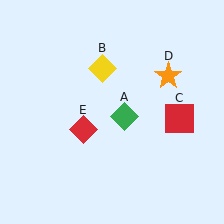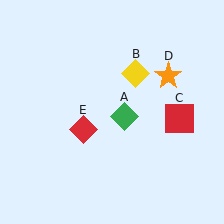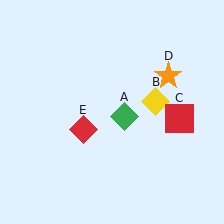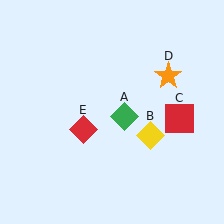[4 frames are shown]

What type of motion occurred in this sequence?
The yellow diamond (object B) rotated clockwise around the center of the scene.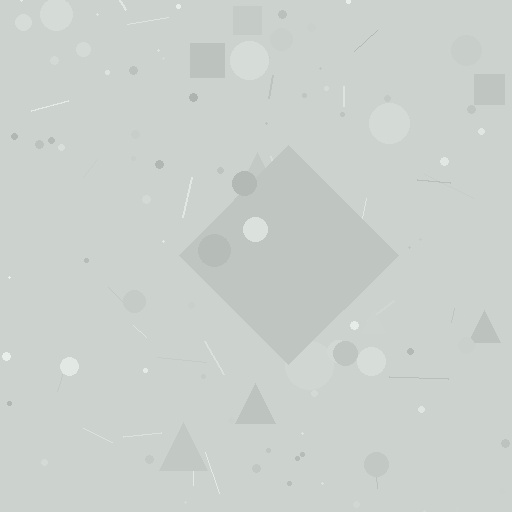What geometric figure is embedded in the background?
A diamond is embedded in the background.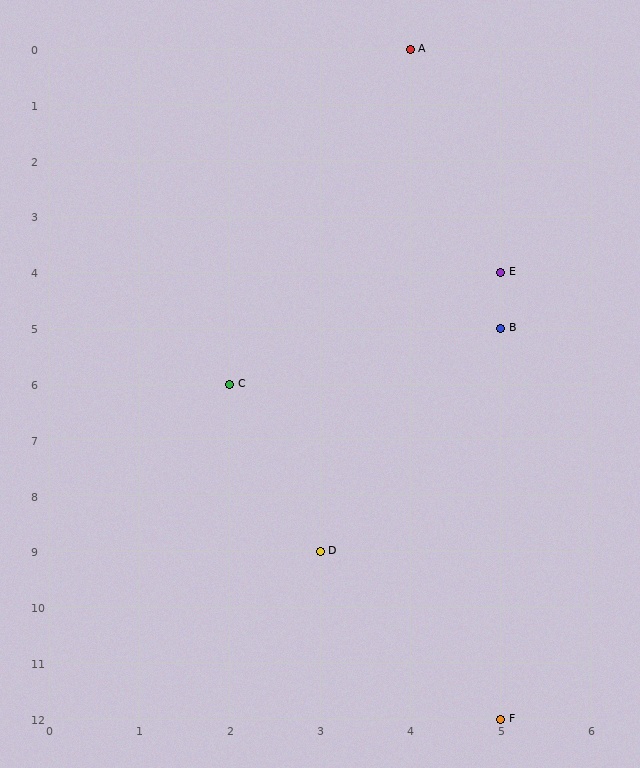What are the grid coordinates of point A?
Point A is at grid coordinates (4, 0).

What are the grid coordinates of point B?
Point B is at grid coordinates (5, 5).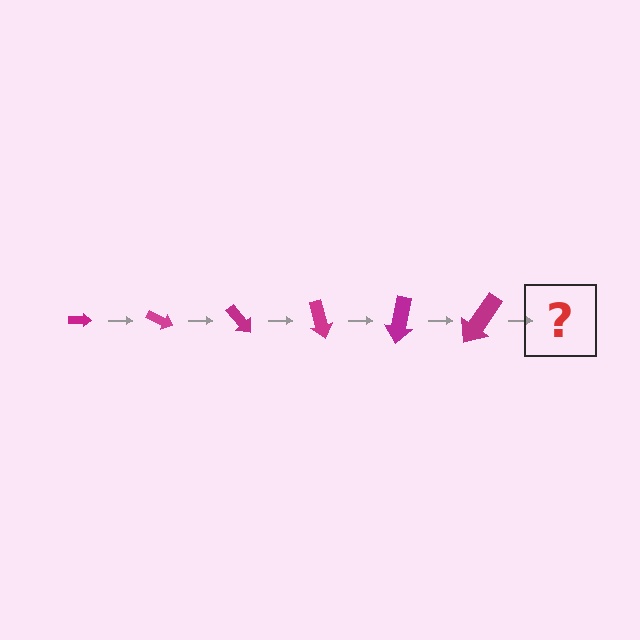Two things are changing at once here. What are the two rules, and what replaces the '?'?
The two rules are that the arrow grows larger each step and it rotates 25 degrees each step. The '?' should be an arrow, larger than the previous one and rotated 150 degrees from the start.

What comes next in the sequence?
The next element should be an arrow, larger than the previous one and rotated 150 degrees from the start.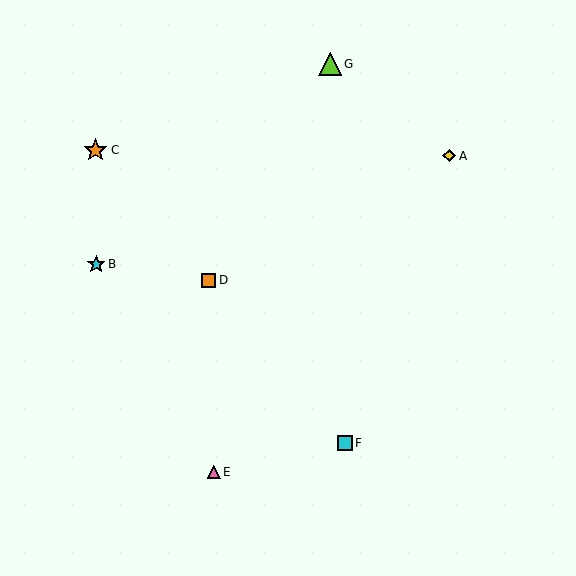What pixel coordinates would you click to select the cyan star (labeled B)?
Click at (96, 264) to select the cyan star B.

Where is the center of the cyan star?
The center of the cyan star is at (96, 264).